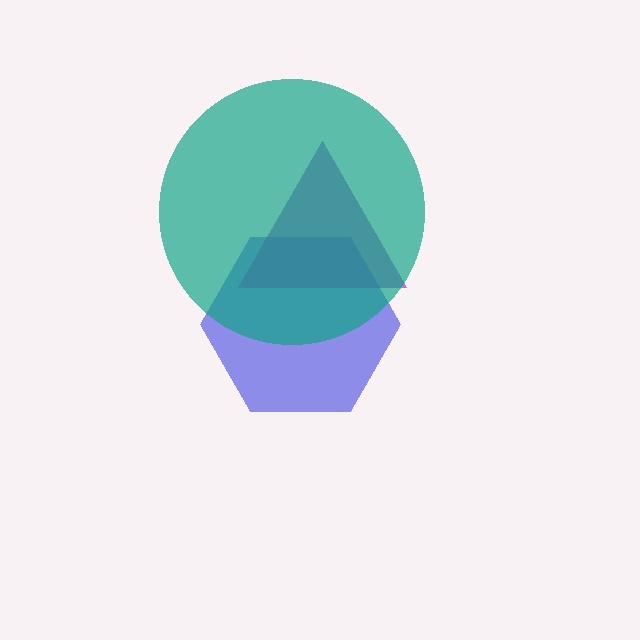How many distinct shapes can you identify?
There are 3 distinct shapes: a blue hexagon, a purple triangle, a teal circle.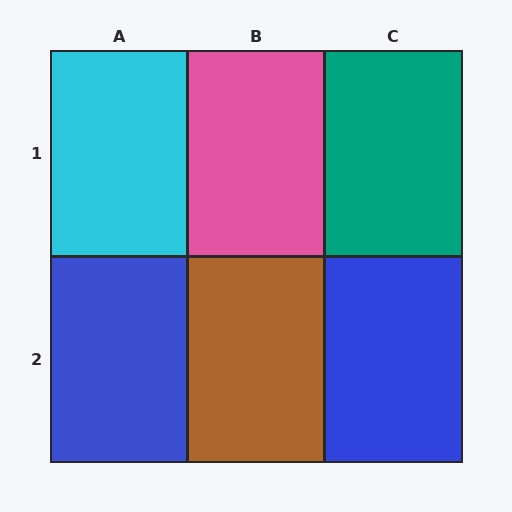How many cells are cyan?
1 cell is cyan.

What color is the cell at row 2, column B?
Brown.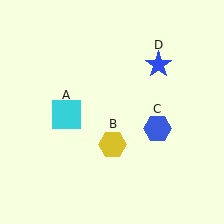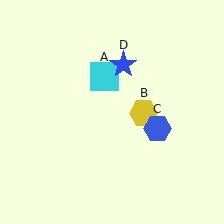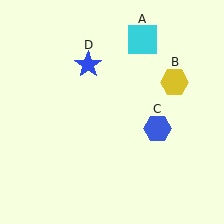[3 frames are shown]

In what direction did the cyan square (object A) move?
The cyan square (object A) moved up and to the right.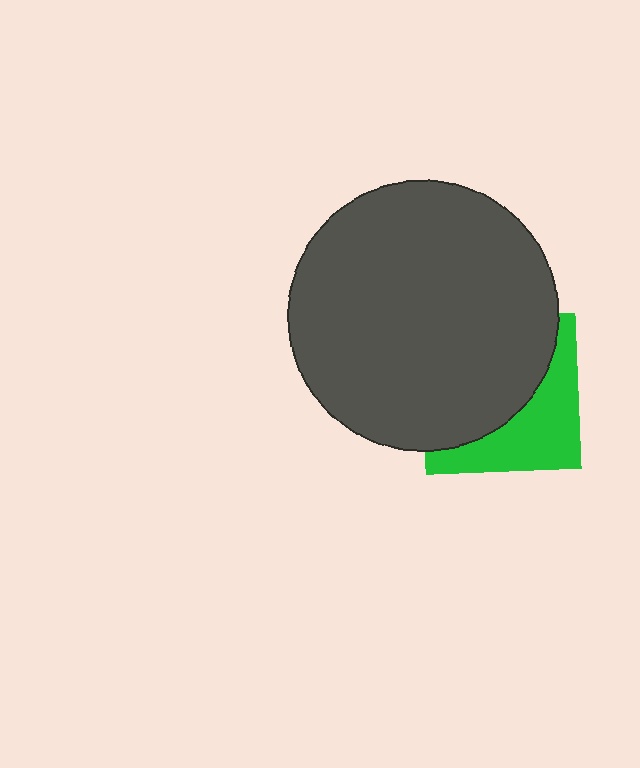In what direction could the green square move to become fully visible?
The green square could move toward the lower-right. That would shift it out from behind the dark gray circle entirely.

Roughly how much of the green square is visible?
A small part of it is visible (roughly 40%).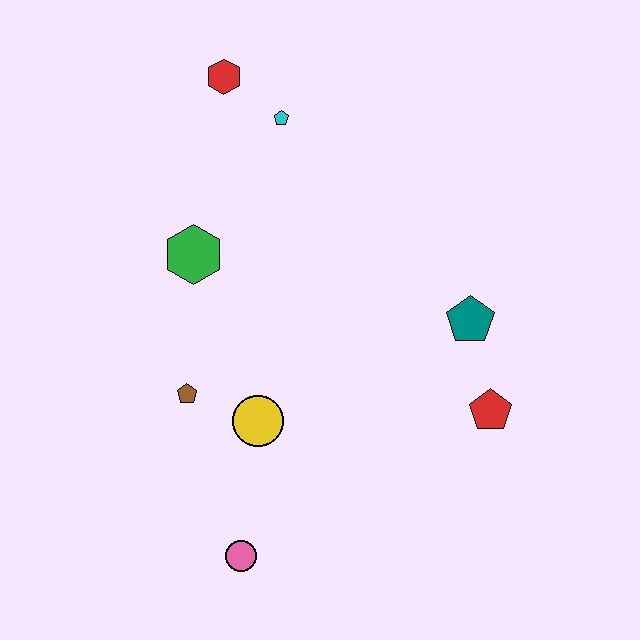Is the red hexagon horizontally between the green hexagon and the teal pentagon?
Yes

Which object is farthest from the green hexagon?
The red pentagon is farthest from the green hexagon.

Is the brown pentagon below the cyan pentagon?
Yes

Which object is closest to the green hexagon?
The brown pentagon is closest to the green hexagon.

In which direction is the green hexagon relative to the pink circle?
The green hexagon is above the pink circle.